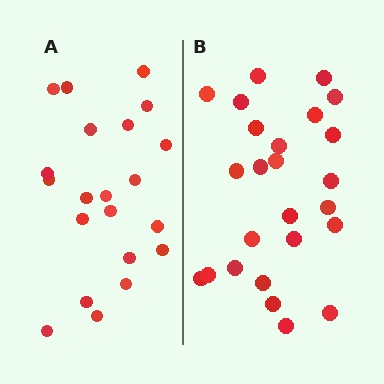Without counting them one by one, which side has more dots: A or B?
Region B (the right region) has more dots.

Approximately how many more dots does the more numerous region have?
Region B has about 4 more dots than region A.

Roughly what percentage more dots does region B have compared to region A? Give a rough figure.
About 20% more.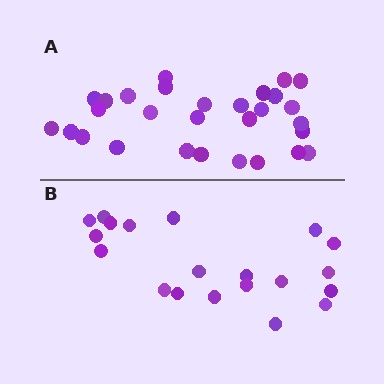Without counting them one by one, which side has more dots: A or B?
Region A (the top region) has more dots.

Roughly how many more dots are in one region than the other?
Region A has roughly 8 or so more dots than region B.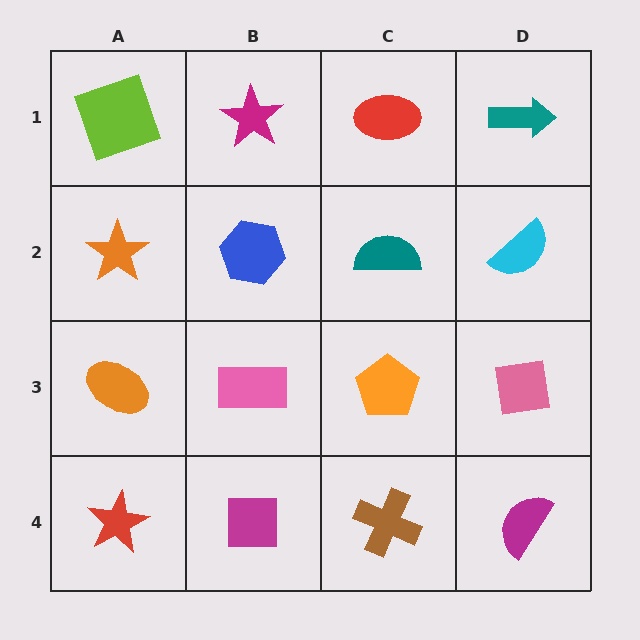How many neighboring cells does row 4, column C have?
3.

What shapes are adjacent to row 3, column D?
A cyan semicircle (row 2, column D), a magenta semicircle (row 4, column D), an orange pentagon (row 3, column C).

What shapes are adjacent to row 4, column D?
A pink square (row 3, column D), a brown cross (row 4, column C).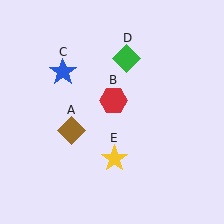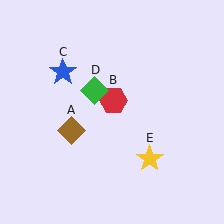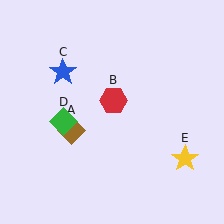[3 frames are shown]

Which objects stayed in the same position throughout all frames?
Brown diamond (object A) and red hexagon (object B) and blue star (object C) remained stationary.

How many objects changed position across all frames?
2 objects changed position: green diamond (object D), yellow star (object E).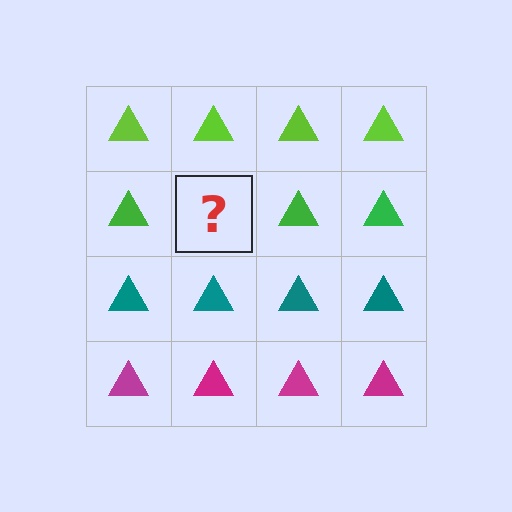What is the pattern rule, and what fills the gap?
The rule is that each row has a consistent color. The gap should be filled with a green triangle.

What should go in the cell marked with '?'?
The missing cell should contain a green triangle.